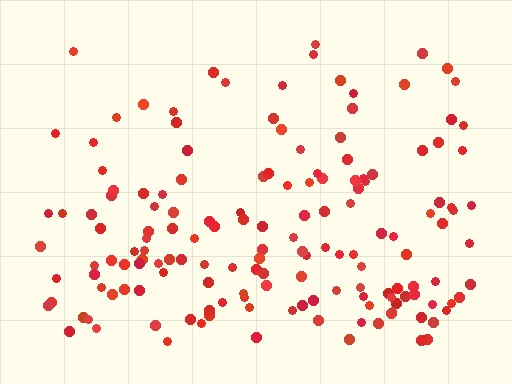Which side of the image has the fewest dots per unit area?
The top.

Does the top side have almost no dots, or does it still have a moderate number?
Still a moderate number, just noticeably fewer than the bottom.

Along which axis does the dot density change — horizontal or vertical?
Vertical.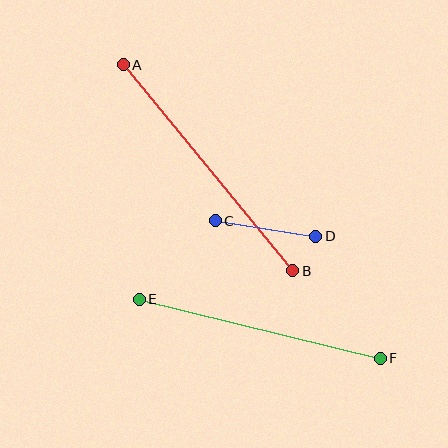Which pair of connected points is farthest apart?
Points A and B are farthest apart.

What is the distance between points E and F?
The distance is approximately 248 pixels.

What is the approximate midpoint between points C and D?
The midpoint is at approximately (265, 228) pixels.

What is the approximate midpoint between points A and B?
The midpoint is at approximately (208, 168) pixels.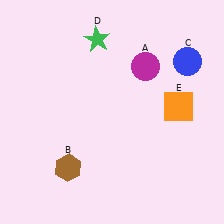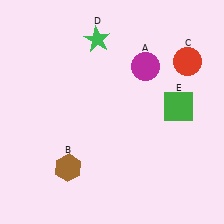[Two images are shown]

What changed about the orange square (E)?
In Image 1, E is orange. In Image 2, it changed to green.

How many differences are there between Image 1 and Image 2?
There are 2 differences between the two images.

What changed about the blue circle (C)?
In Image 1, C is blue. In Image 2, it changed to red.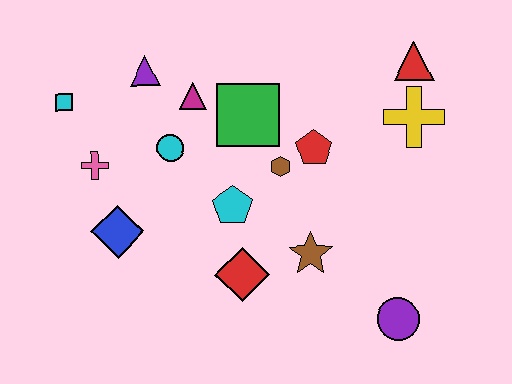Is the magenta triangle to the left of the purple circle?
Yes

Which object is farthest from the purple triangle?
The purple circle is farthest from the purple triangle.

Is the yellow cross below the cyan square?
Yes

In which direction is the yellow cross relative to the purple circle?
The yellow cross is above the purple circle.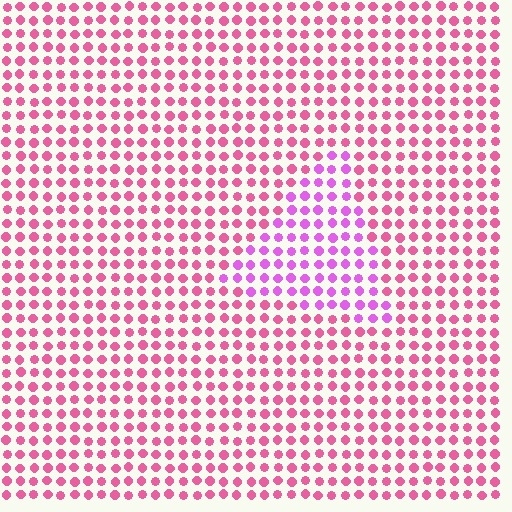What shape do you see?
I see a triangle.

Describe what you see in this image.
The image is filled with small pink elements in a uniform arrangement. A triangle-shaped region is visible where the elements are tinted to a slightly different hue, forming a subtle color boundary.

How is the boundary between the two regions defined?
The boundary is defined purely by a slight shift in hue (about 35 degrees). Spacing, size, and orientation are identical on both sides.